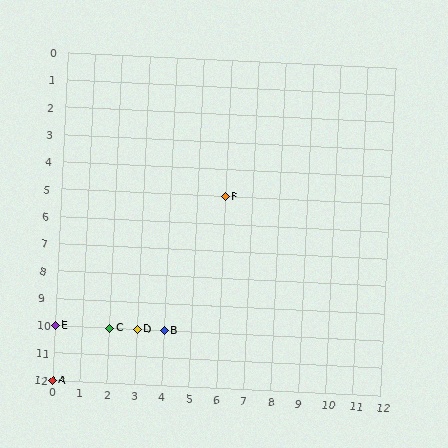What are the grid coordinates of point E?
Point E is at grid coordinates (0, 10).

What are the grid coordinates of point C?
Point C is at grid coordinates (2, 10).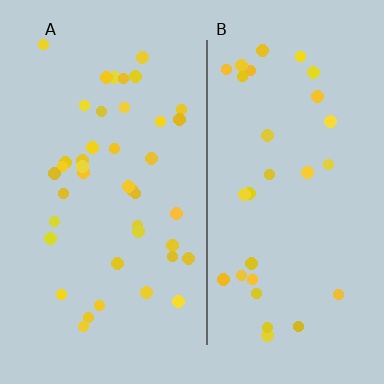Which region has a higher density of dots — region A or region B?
A (the left).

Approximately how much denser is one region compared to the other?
Approximately 1.3× — region A over region B.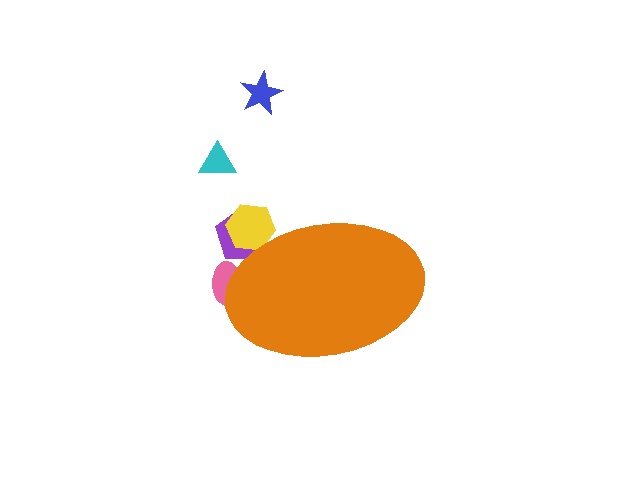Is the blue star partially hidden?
No, the blue star is fully visible.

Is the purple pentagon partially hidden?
Yes, the purple pentagon is partially hidden behind the orange ellipse.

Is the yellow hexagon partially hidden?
Yes, the yellow hexagon is partially hidden behind the orange ellipse.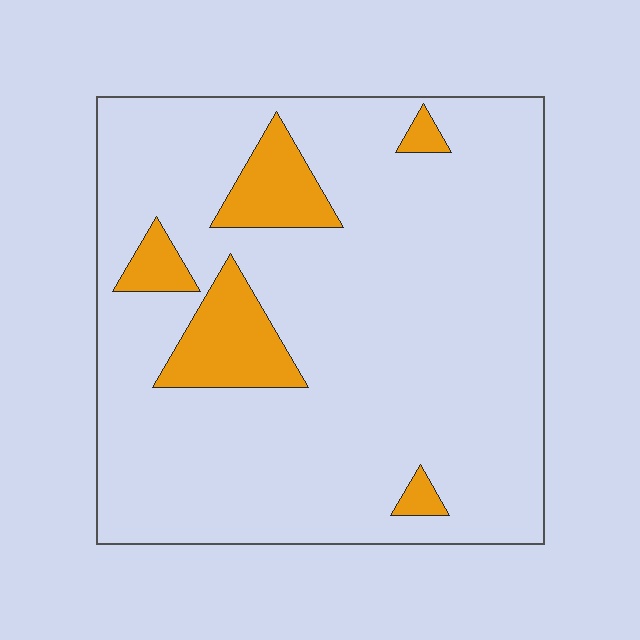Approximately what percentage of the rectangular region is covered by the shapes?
Approximately 10%.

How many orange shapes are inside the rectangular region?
5.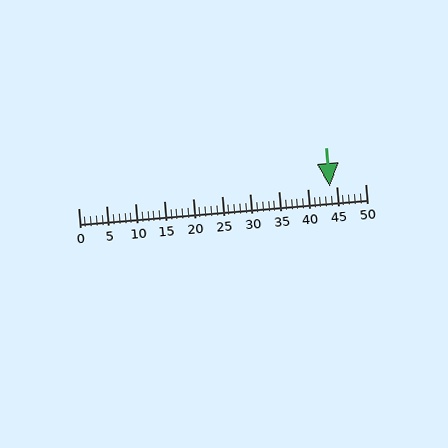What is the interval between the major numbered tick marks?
The major tick marks are spaced 5 units apart.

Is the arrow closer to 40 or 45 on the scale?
The arrow is closer to 45.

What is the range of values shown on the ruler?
The ruler shows values from 0 to 50.